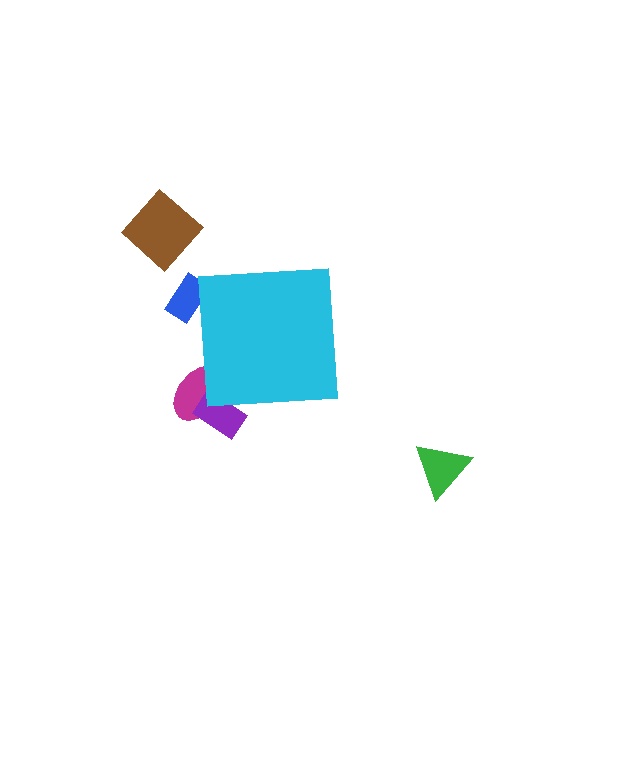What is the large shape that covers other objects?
A cyan square.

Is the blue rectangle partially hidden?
Yes, the blue rectangle is partially hidden behind the cyan square.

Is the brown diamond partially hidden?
No, the brown diamond is fully visible.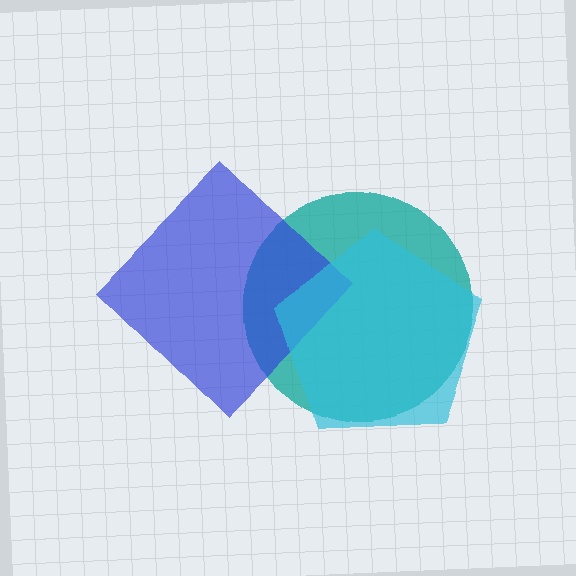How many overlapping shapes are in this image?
There are 3 overlapping shapes in the image.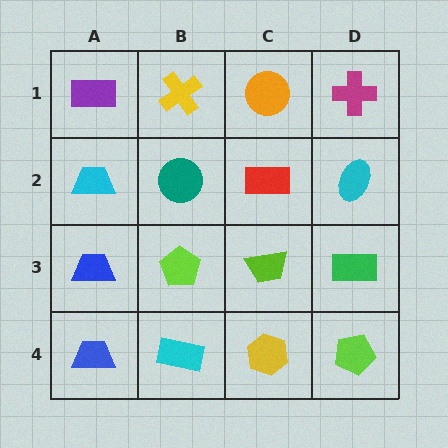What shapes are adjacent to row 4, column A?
A blue trapezoid (row 3, column A), a cyan rectangle (row 4, column B).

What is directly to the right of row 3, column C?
A green rectangle.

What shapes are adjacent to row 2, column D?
A magenta cross (row 1, column D), a green rectangle (row 3, column D), a red rectangle (row 2, column C).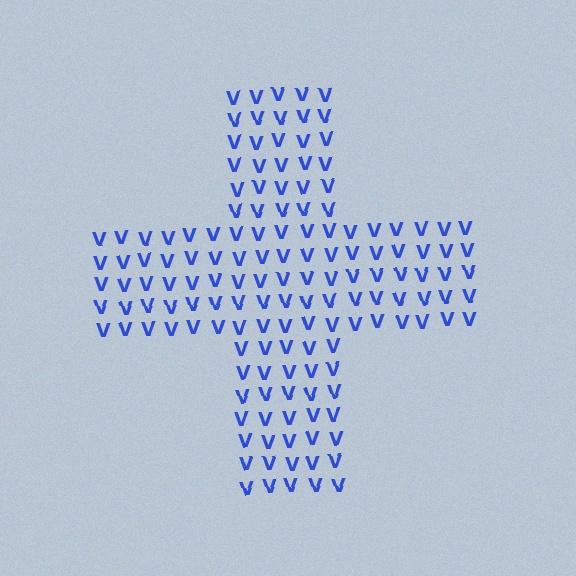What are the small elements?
The small elements are letter V's.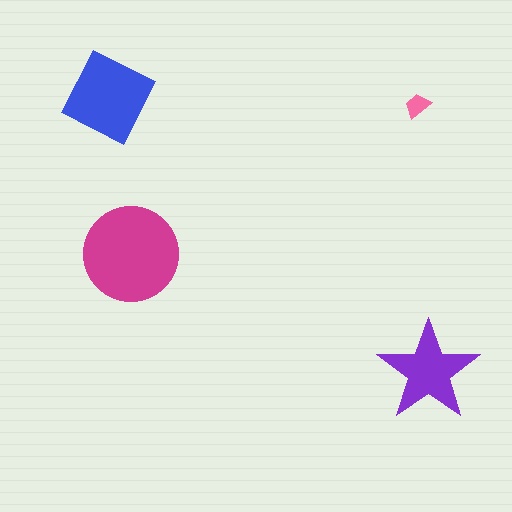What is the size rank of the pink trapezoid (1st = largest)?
4th.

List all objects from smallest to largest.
The pink trapezoid, the purple star, the blue diamond, the magenta circle.